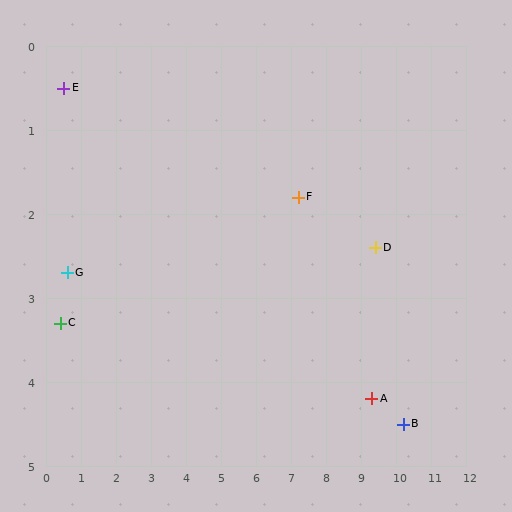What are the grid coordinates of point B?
Point B is at approximately (10.2, 4.5).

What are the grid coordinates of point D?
Point D is at approximately (9.4, 2.4).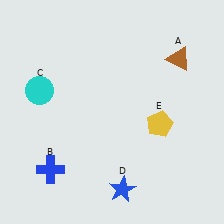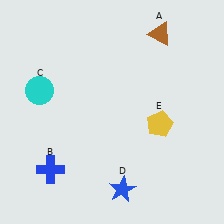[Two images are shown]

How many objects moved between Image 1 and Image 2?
1 object moved between the two images.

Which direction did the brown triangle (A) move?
The brown triangle (A) moved up.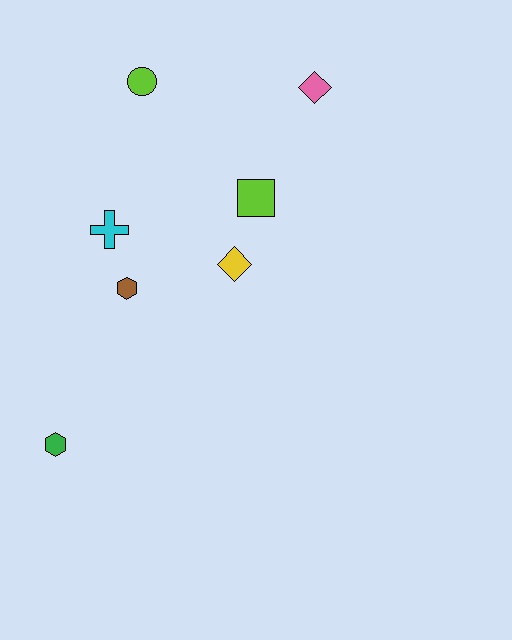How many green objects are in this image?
There is 1 green object.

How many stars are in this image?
There are no stars.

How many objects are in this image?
There are 7 objects.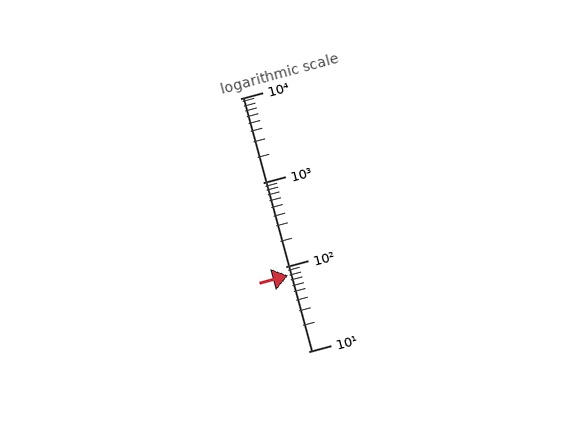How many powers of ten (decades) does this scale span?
The scale spans 3 decades, from 10 to 10000.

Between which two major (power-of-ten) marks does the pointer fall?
The pointer is between 10 and 100.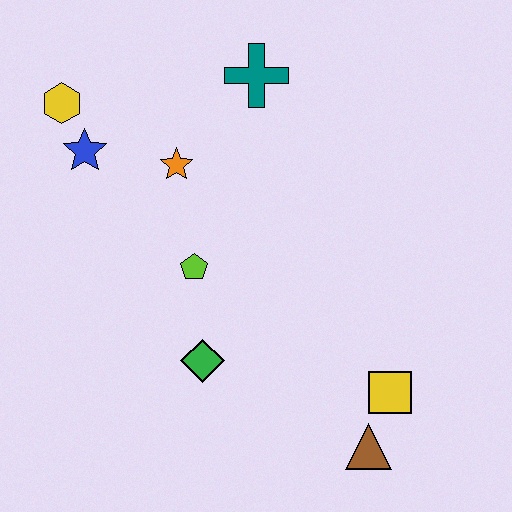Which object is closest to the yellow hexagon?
The blue star is closest to the yellow hexagon.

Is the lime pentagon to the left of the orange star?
No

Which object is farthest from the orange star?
The brown triangle is farthest from the orange star.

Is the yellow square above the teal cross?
No